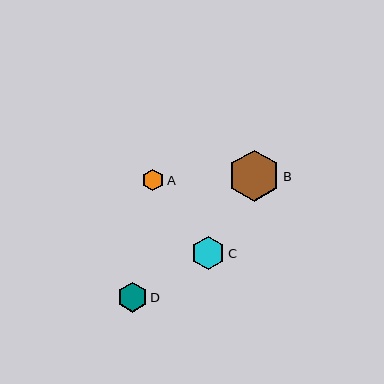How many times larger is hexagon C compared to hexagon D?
Hexagon C is approximately 1.1 times the size of hexagon D.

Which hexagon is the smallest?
Hexagon A is the smallest with a size of approximately 22 pixels.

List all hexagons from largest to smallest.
From largest to smallest: B, C, D, A.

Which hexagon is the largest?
Hexagon B is the largest with a size of approximately 51 pixels.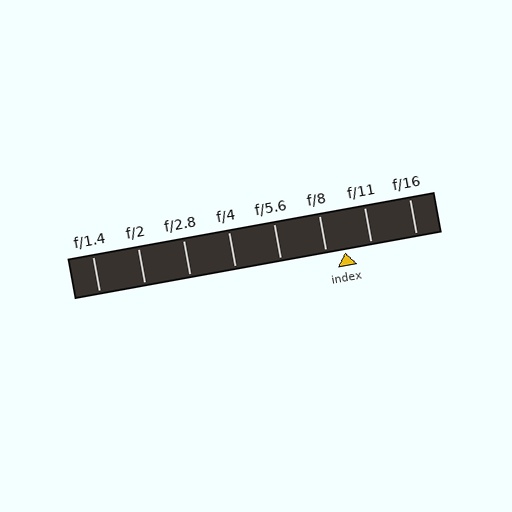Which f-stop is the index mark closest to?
The index mark is closest to f/8.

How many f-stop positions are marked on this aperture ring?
There are 8 f-stop positions marked.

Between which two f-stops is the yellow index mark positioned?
The index mark is between f/8 and f/11.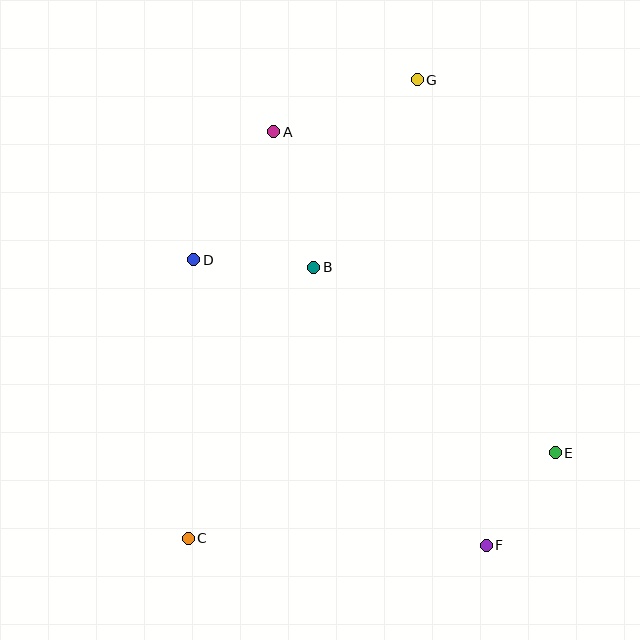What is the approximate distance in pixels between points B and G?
The distance between B and G is approximately 214 pixels.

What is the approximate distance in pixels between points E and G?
The distance between E and G is approximately 398 pixels.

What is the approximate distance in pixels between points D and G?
The distance between D and G is approximately 287 pixels.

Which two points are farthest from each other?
Points C and G are farthest from each other.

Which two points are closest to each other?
Points E and F are closest to each other.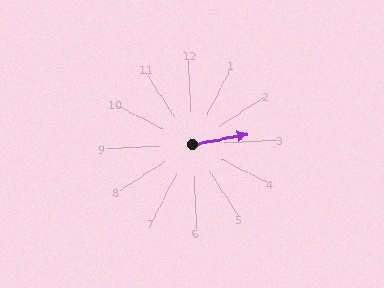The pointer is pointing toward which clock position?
Roughly 3 o'clock.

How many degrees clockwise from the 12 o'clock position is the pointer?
Approximately 83 degrees.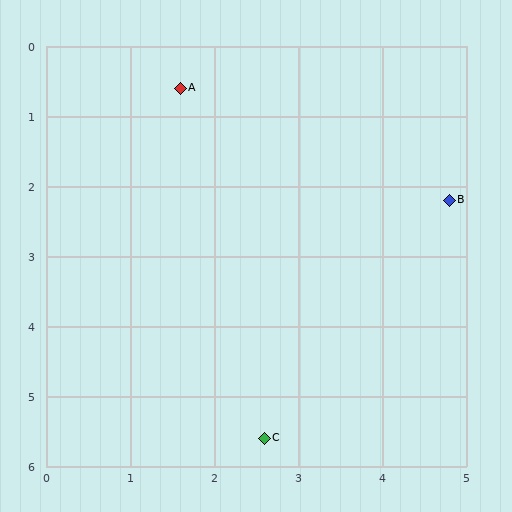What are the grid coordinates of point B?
Point B is at approximately (4.8, 2.2).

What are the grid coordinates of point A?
Point A is at approximately (1.6, 0.6).